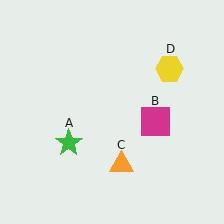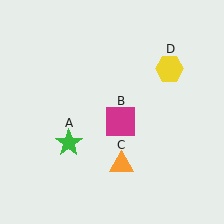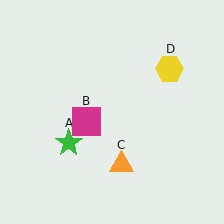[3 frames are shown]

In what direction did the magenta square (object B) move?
The magenta square (object B) moved left.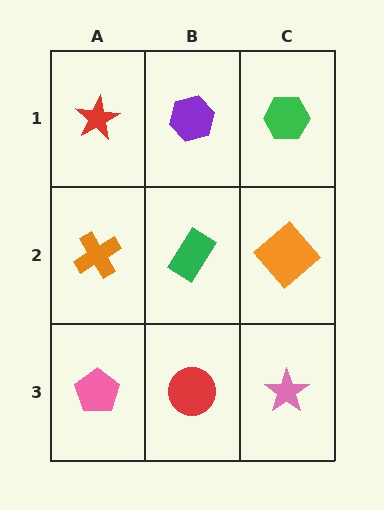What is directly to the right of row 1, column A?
A purple hexagon.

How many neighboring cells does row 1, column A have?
2.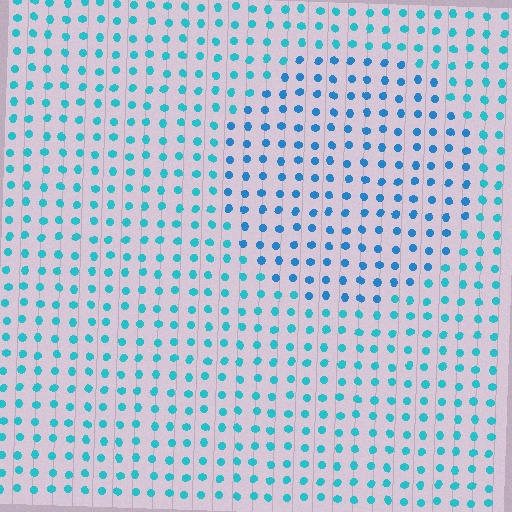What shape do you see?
I see a circle.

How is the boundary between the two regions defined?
The boundary is defined purely by a slight shift in hue (about 22 degrees). Spacing, size, and orientation are identical on both sides.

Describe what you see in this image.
The image is filled with small cyan elements in a uniform arrangement. A circle-shaped region is visible where the elements are tinted to a slightly different hue, forming a subtle color boundary.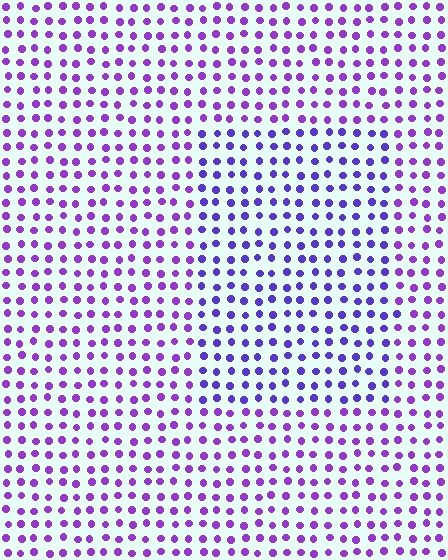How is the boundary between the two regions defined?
The boundary is defined purely by a slight shift in hue (about 25 degrees). Spacing, size, and orientation are identical on both sides.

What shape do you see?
I see a rectangle.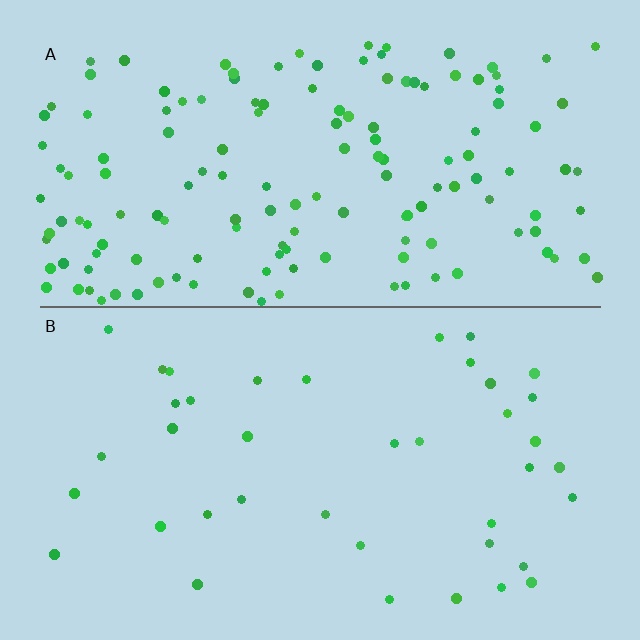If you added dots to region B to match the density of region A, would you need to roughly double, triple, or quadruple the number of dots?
Approximately quadruple.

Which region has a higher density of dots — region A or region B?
A (the top).